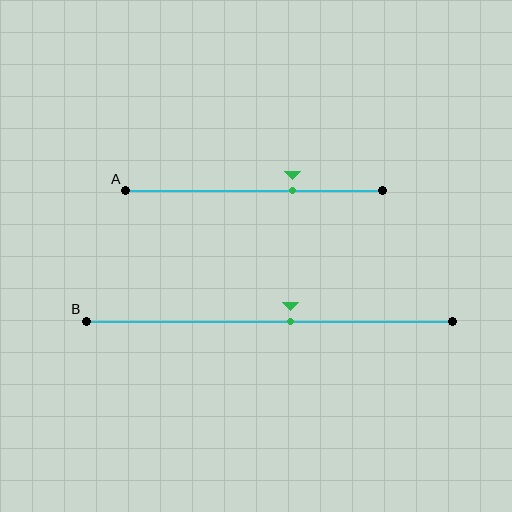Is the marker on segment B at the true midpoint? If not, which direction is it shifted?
No, the marker on segment B is shifted to the right by about 6% of the segment length.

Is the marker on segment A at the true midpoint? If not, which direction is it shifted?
No, the marker on segment A is shifted to the right by about 15% of the segment length.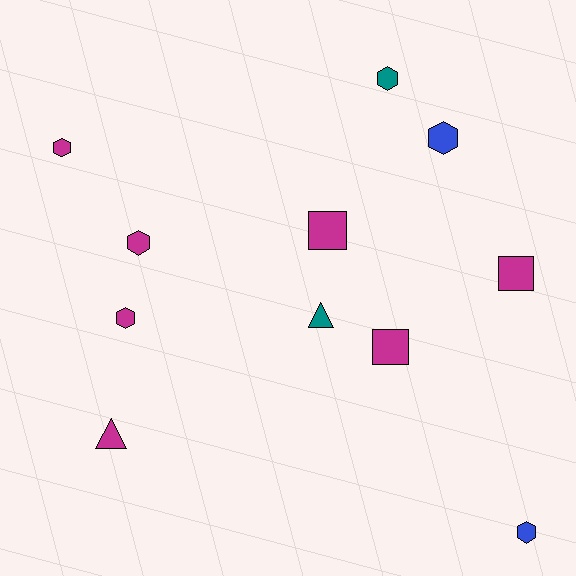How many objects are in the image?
There are 11 objects.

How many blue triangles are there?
There are no blue triangles.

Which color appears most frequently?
Magenta, with 7 objects.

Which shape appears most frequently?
Hexagon, with 6 objects.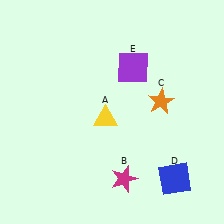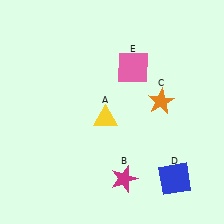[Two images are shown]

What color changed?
The square (E) changed from purple in Image 1 to pink in Image 2.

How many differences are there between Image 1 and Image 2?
There is 1 difference between the two images.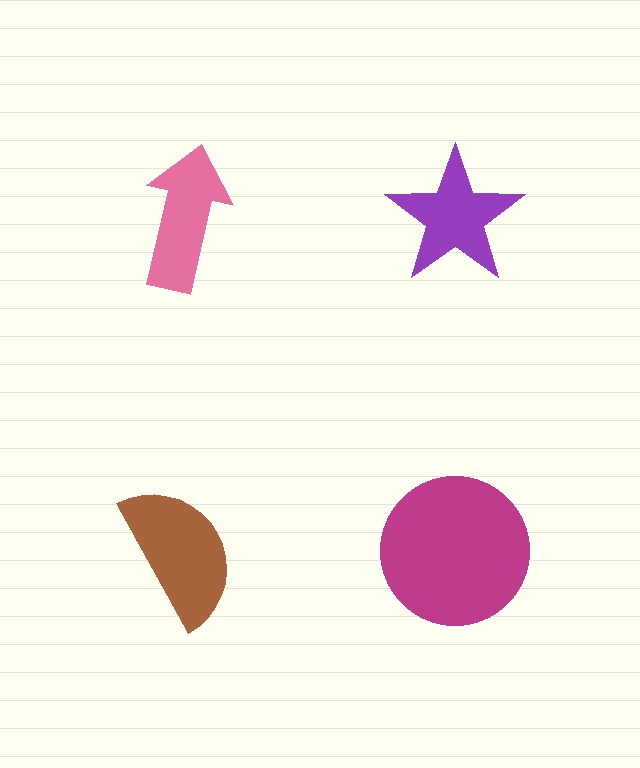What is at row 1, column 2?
A purple star.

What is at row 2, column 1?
A brown semicircle.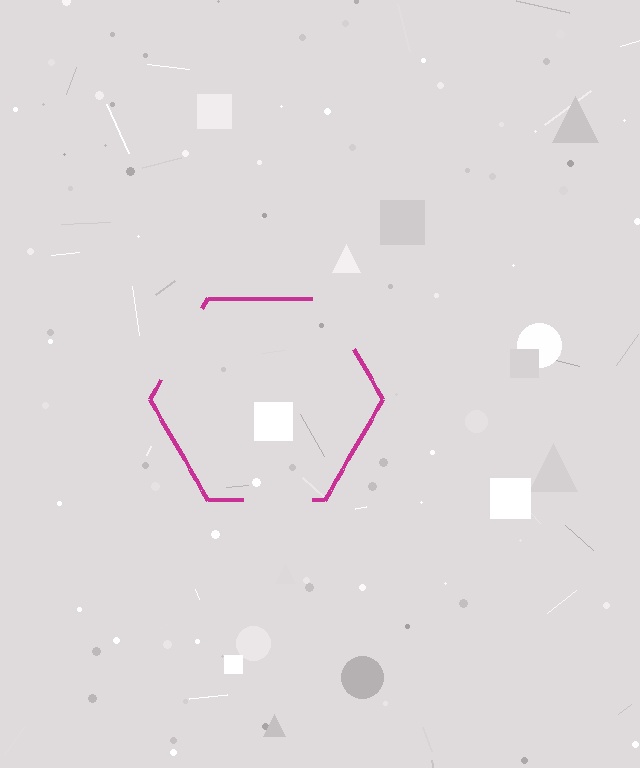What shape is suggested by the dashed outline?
The dashed outline suggests a hexagon.